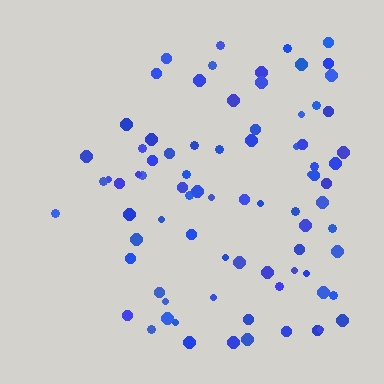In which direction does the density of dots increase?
From left to right, with the right side densest.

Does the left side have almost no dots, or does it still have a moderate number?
Still a moderate number, just noticeably fewer than the right.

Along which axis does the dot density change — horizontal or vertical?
Horizontal.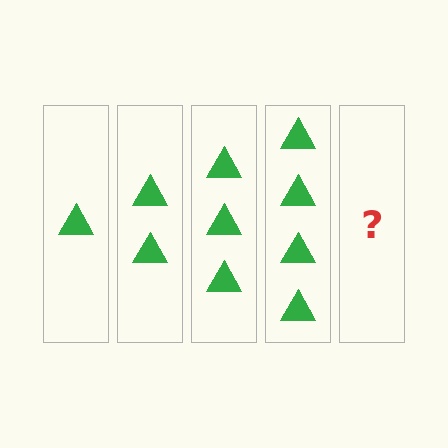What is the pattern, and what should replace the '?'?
The pattern is that each step adds one more triangle. The '?' should be 5 triangles.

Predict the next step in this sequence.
The next step is 5 triangles.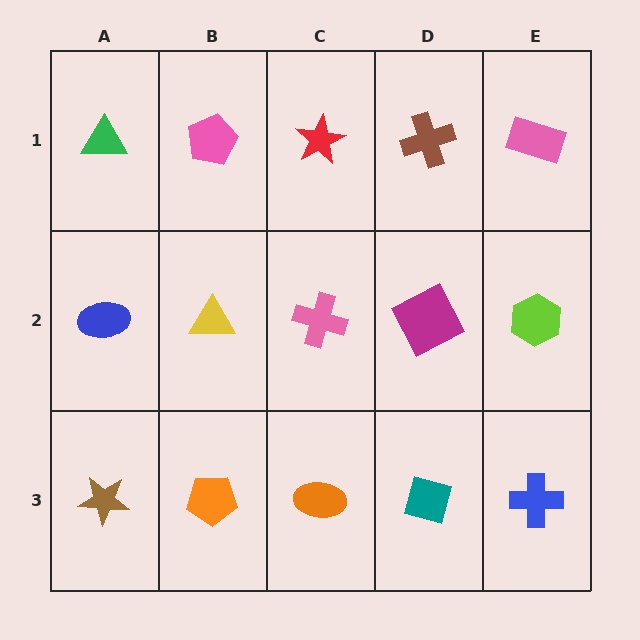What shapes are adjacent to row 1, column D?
A magenta square (row 2, column D), a red star (row 1, column C), a pink rectangle (row 1, column E).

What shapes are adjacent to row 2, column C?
A red star (row 1, column C), an orange ellipse (row 3, column C), a yellow triangle (row 2, column B), a magenta square (row 2, column D).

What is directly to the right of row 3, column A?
An orange pentagon.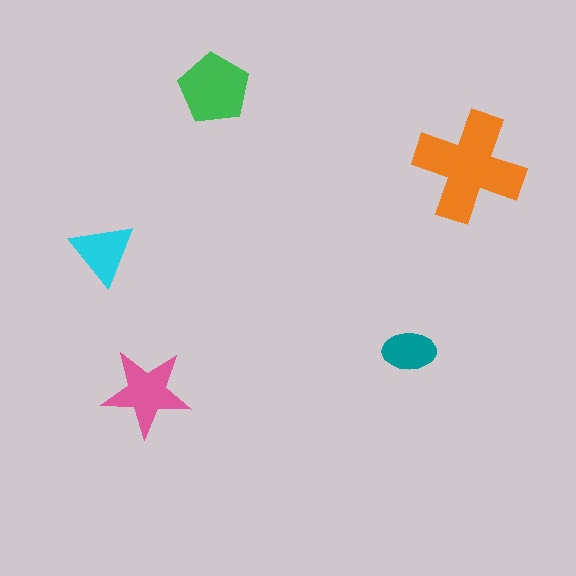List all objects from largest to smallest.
The orange cross, the green pentagon, the pink star, the cyan triangle, the teal ellipse.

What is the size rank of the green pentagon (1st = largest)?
2nd.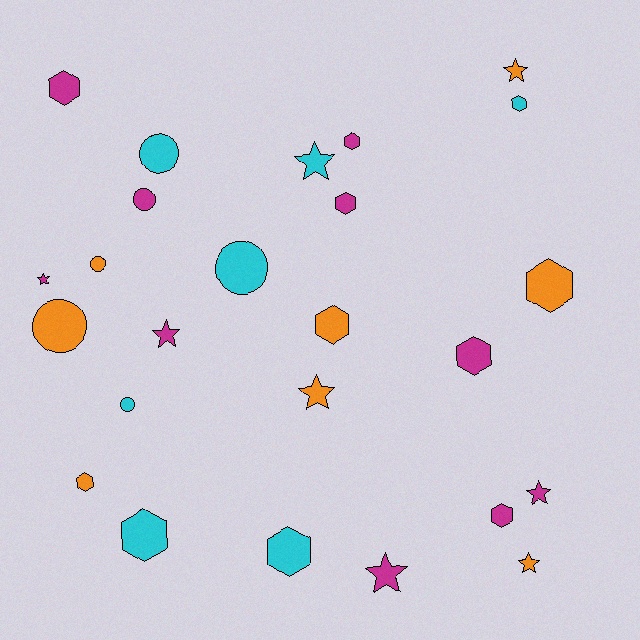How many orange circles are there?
There are 2 orange circles.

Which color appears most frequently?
Magenta, with 10 objects.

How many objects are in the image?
There are 25 objects.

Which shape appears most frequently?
Hexagon, with 11 objects.